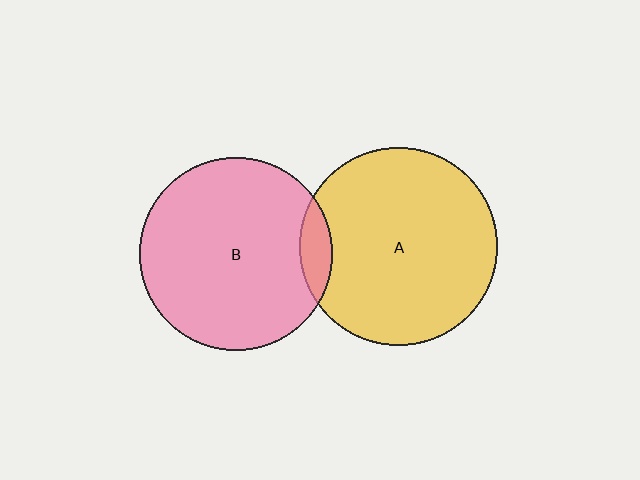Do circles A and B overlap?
Yes.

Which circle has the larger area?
Circle A (yellow).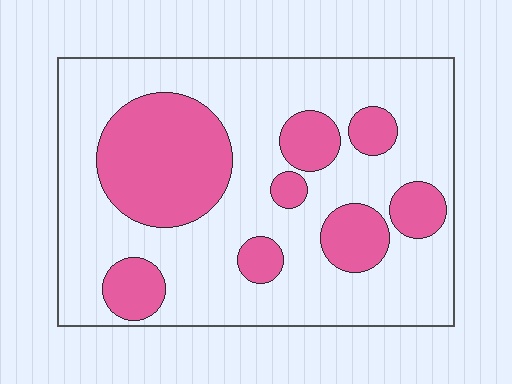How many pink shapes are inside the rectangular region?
8.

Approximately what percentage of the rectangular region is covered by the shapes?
Approximately 30%.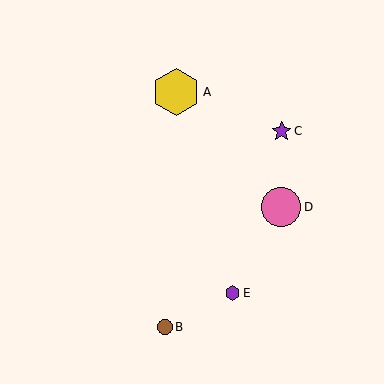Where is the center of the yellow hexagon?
The center of the yellow hexagon is at (176, 92).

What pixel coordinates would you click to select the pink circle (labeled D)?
Click at (281, 207) to select the pink circle D.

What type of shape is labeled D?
Shape D is a pink circle.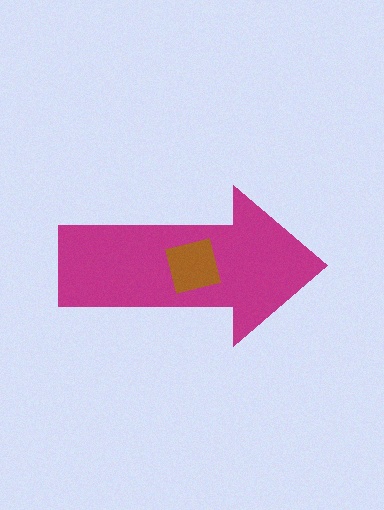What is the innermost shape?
The brown square.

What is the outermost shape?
The magenta arrow.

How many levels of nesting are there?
2.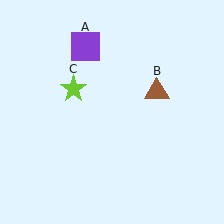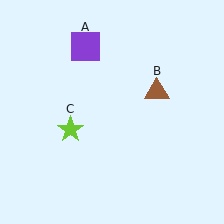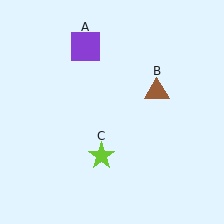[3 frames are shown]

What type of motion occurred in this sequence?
The lime star (object C) rotated counterclockwise around the center of the scene.